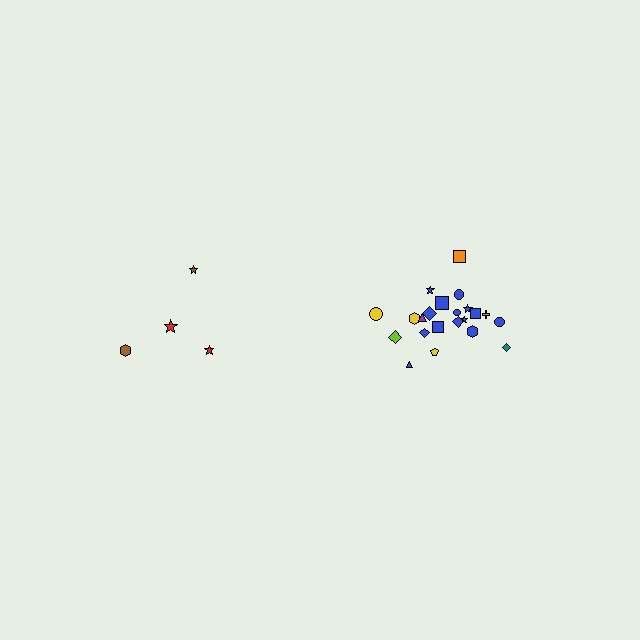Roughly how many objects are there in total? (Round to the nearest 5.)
Roughly 25 objects in total.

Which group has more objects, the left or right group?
The right group.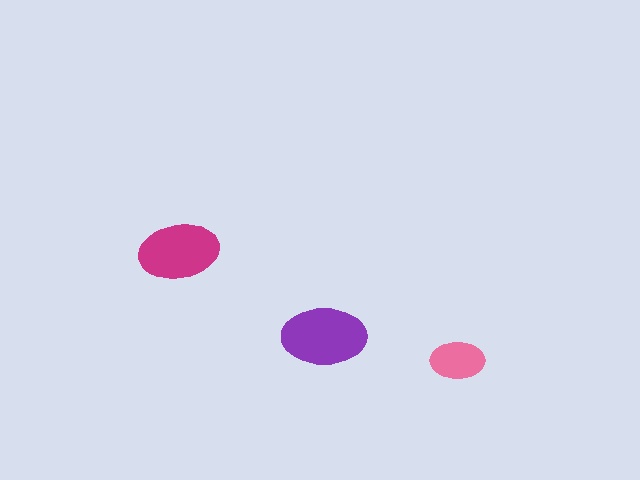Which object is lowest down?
The pink ellipse is bottommost.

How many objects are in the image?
There are 3 objects in the image.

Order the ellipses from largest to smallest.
the purple one, the magenta one, the pink one.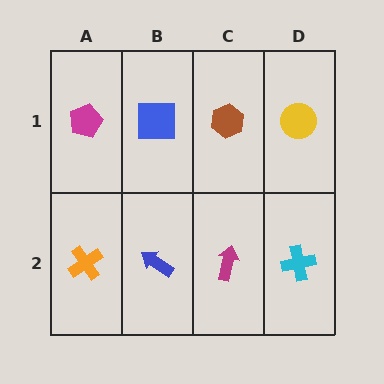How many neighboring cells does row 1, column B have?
3.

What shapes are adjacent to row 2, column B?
A blue square (row 1, column B), an orange cross (row 2, column A), a magenta arrow (row 2, column C).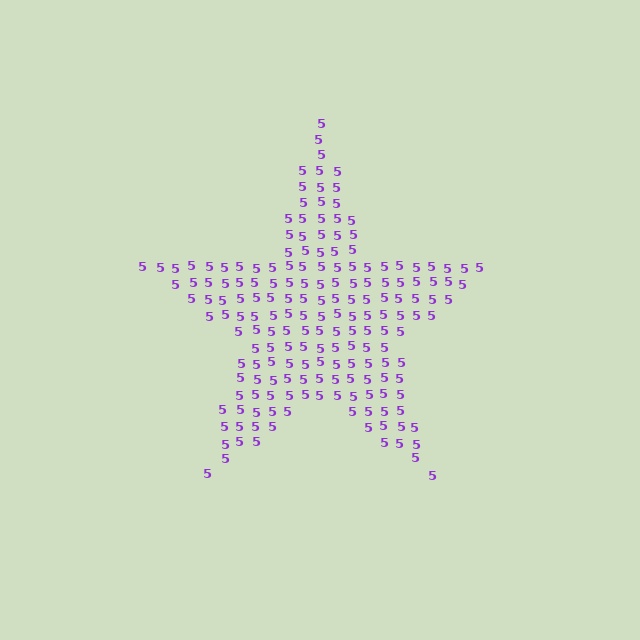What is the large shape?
The large shape is a star.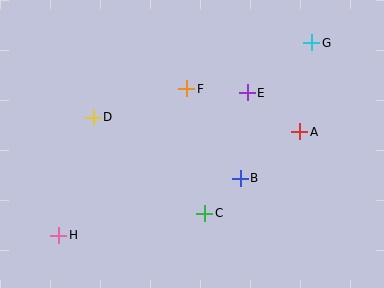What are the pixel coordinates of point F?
Point F is at (187, 89).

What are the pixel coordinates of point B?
Point B is at (240, 178).